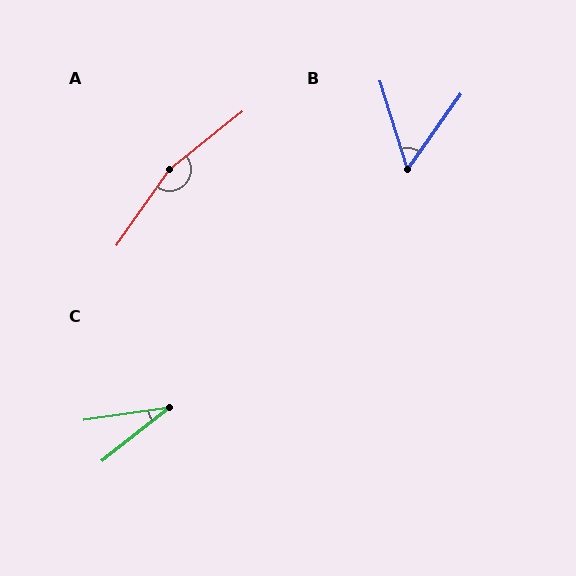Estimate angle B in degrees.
Approximately 53 degrees.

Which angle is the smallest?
C, at approximately 30 degrees.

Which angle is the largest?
A, at approximately 163 degrees.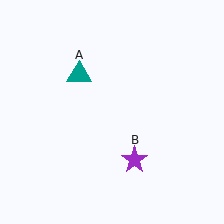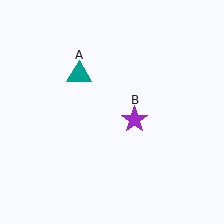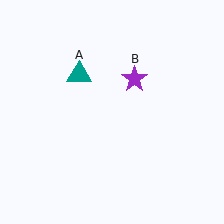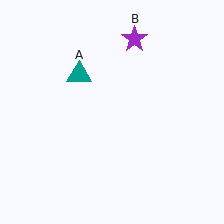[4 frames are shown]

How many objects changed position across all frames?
1 object changed position: purple star (object B).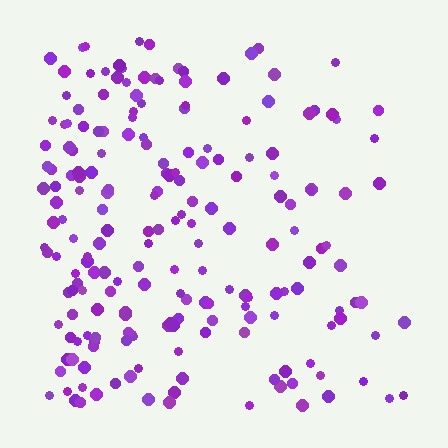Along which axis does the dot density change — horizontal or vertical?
Horizontal.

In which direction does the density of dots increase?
From right to left, with the left side densest.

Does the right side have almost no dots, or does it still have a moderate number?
Still a moderate number, just noticeably fewer than the left.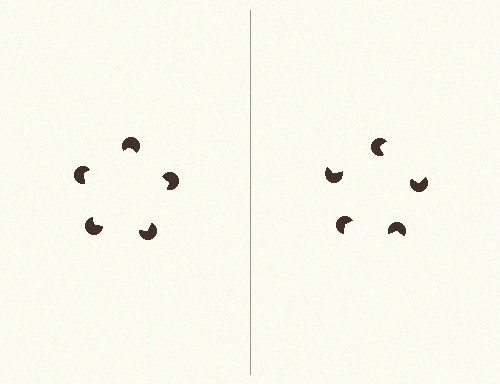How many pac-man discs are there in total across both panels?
10 — 5 on each side.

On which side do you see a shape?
An illusory pentagon appears on the left side. On the right side the wedge cuts are rotated, so no coherent shape forms.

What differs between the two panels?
The pac-man discs are positioned identically on both sides; only the wedge orientations differ. On the left they align to a pentagon; on the right they are misaligned.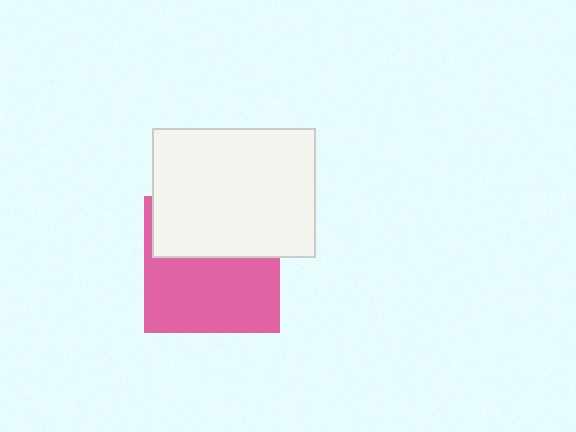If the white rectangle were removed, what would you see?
You would see the complete pink square.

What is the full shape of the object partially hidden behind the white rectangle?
The partially hidden object is a pink square.